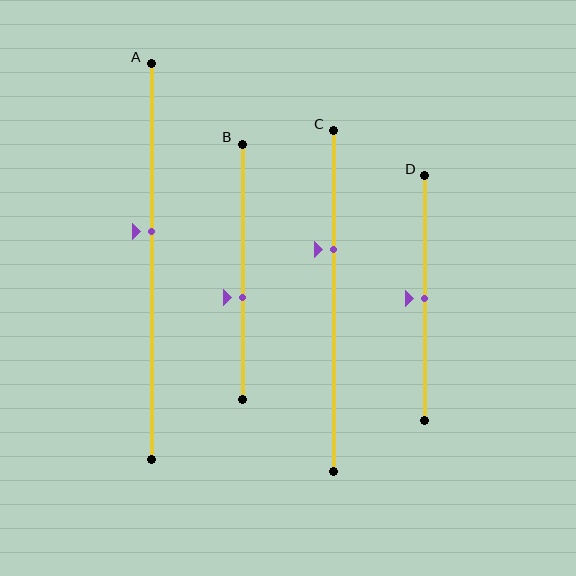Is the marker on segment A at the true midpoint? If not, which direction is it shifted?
No, the marker on segment A is shifted upward by about 8% of the segment length.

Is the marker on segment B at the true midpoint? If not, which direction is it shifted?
No, the marker on segment B is shifted downward by about 10% of the segment length.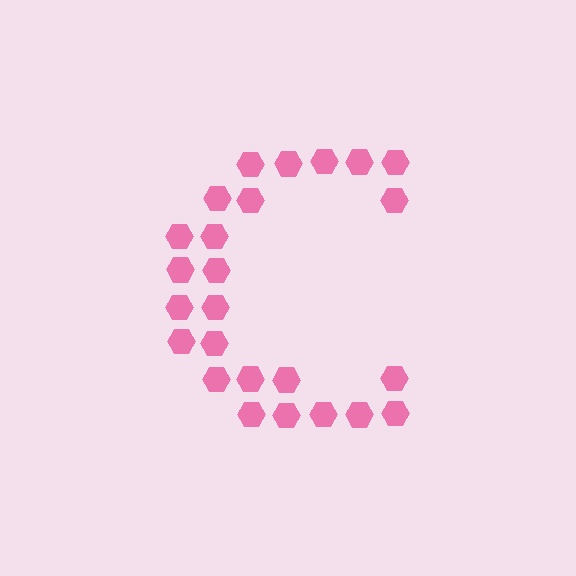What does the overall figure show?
The overall figure shows the letter C.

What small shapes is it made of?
It is made of small hexagons.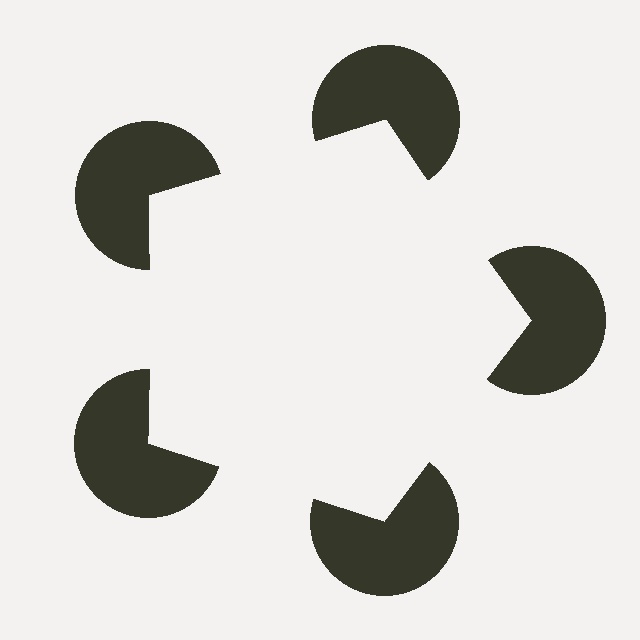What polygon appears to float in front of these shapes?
An illusory pentagon — its edges are inferred from the aligned wedge cuts in the pac-man discs, not physically drawn.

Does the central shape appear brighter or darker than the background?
It typically appears slightly brighter than the background, even though no actual brightness change is drawn.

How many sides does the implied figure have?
5 sides.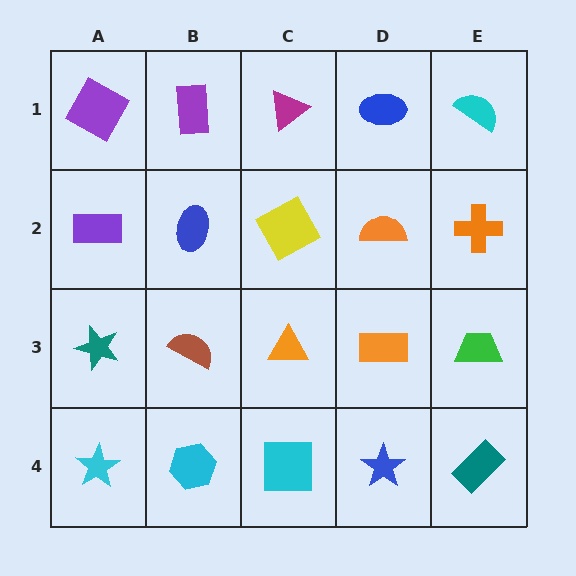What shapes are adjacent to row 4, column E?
A green trapezoid (row 3, column E), a blue star (row 4, column D).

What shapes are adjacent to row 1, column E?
An orange cross (row 2, column E), a blue ellipse (row 1, column D).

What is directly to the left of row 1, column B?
A purple square.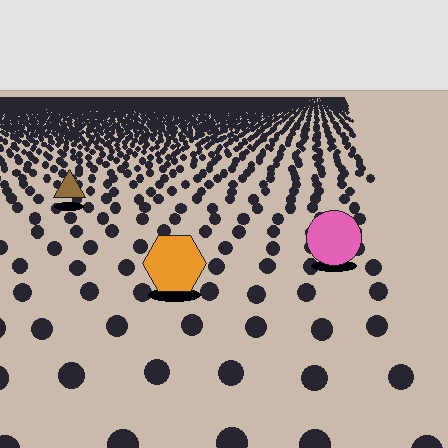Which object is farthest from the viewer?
The brown triangle is farthest from the viewer. It appears smaller and the ground texture around it is denser.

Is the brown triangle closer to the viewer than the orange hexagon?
No. The orange hexagon is closer — you can tell from the texture gradient: the ground texture is coarser near it.